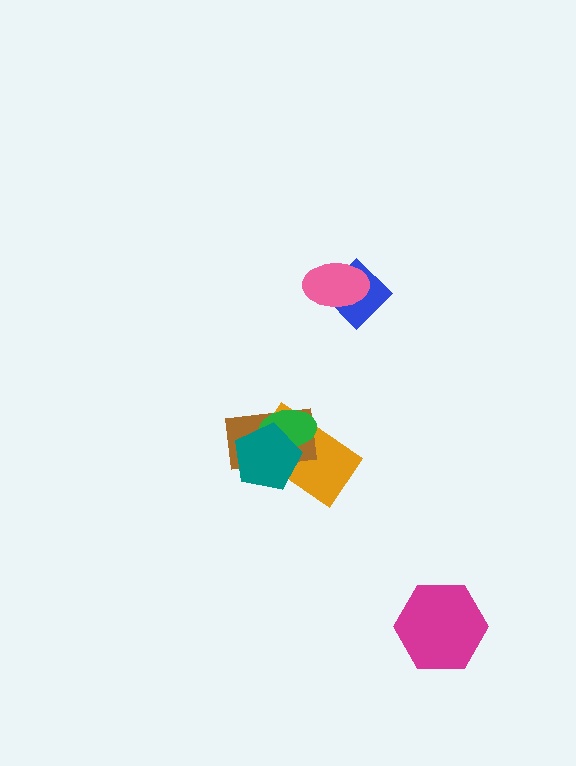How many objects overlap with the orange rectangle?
3 objects overlap with the orange rectangle.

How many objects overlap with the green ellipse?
3 objects overlap with the green ellipse.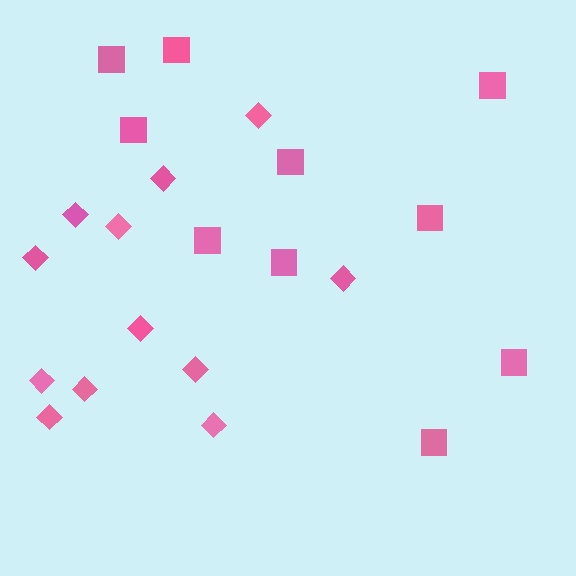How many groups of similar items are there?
There are 2 groups: one group of diamonds (12) and one group of squares (10).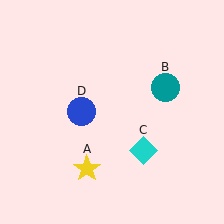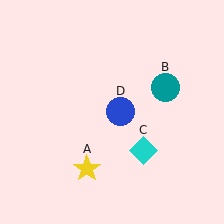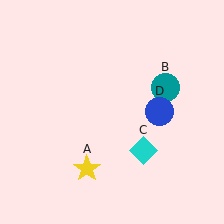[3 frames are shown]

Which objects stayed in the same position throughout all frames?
Yellow star (object A) and teal circle (object B) and cyan diamond (object C) remained stationary.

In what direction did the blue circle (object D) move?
The blue circle (object D) moved right.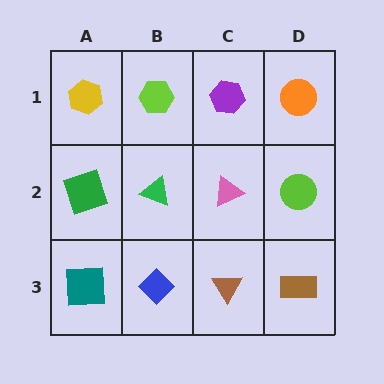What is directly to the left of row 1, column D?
A purple hexagon.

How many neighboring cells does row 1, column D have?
2.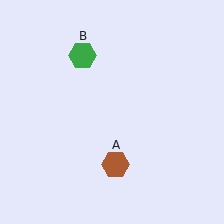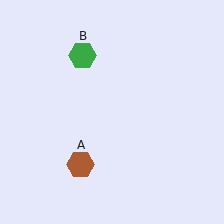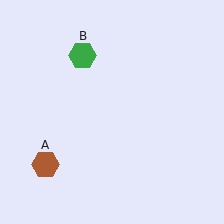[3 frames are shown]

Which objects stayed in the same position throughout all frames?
Green hexagon (object B) remained stationary.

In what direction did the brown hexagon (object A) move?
The brown hexagon (object A) moved left.